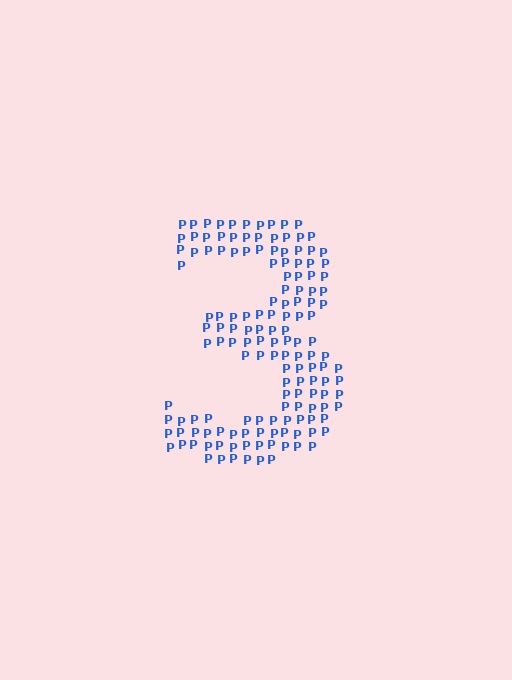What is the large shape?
The large shape is the digit 3.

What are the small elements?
The small elements are letter P's.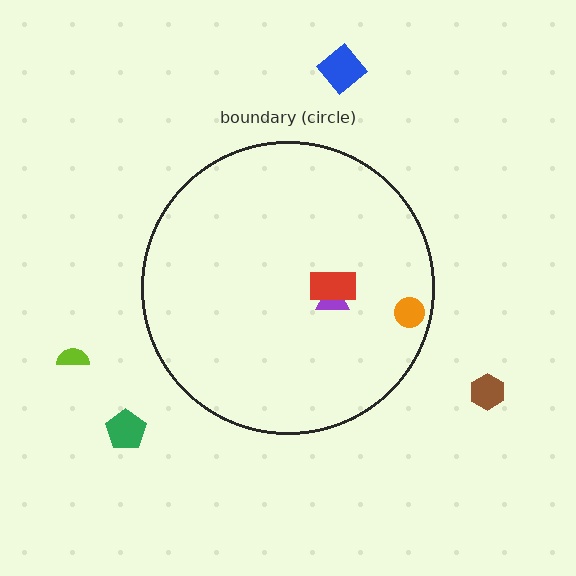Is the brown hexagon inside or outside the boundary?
Outside.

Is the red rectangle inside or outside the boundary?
Inside.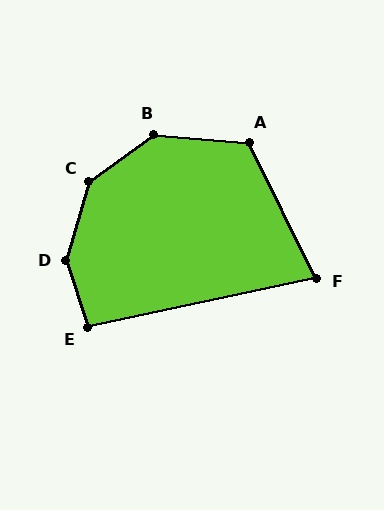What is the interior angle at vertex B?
Approximately 139 degrees (obtuse).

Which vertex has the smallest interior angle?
F, at approximately 76 degrees.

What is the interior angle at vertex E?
Approximately 96 degrees (obtuse).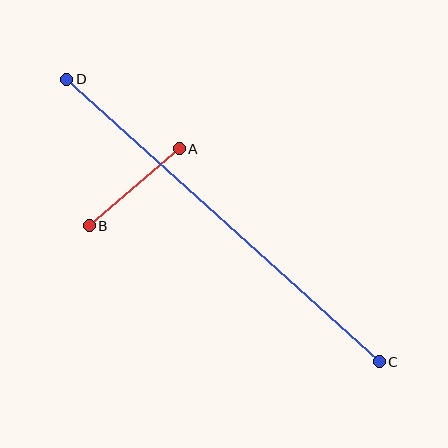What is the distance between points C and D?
The distance is approximately 421 pixels.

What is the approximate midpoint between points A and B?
The midpoint is at approximately (134, 187) pixels.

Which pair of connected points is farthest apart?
Points C and D are farthest apart.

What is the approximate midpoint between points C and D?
The midpoint is at approximately (223, 221) pixels.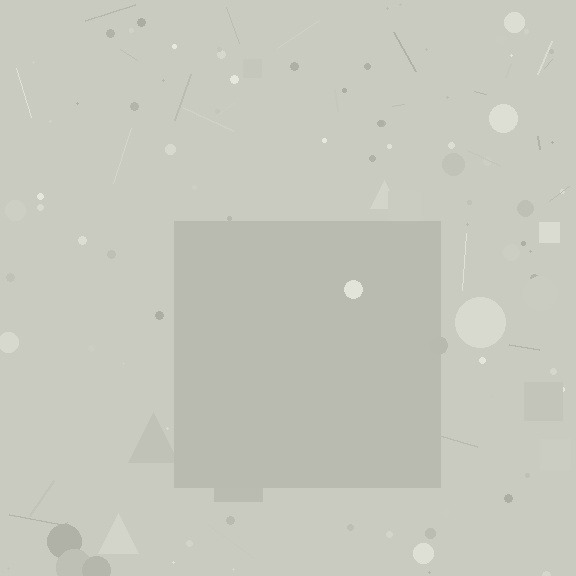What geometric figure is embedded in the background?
A square is embedded in the background.